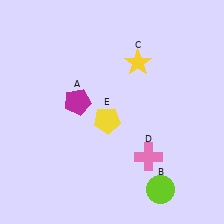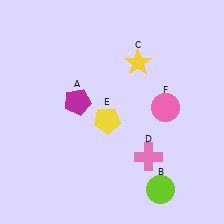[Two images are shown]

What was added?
A pink circle (F) was added in Image 2.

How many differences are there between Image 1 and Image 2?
There is 1 difference between the two images.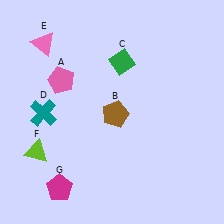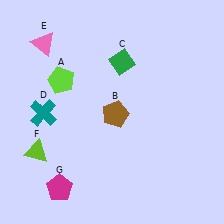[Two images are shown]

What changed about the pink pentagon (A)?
In Image 1, A is pink. In Image 2, it changed to lime.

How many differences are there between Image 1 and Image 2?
There is 1 difference between the two images.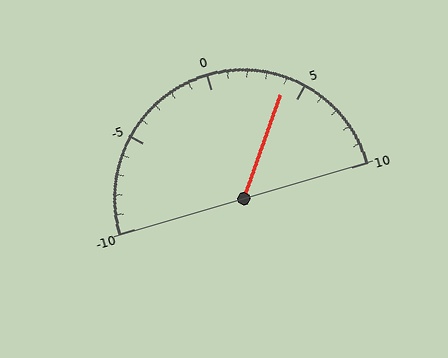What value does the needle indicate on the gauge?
The needle indicates approximately 4.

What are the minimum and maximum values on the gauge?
The gauge ranges from -10 to 10.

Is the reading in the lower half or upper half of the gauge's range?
The reading is in the upper half of the range (-10 to 10).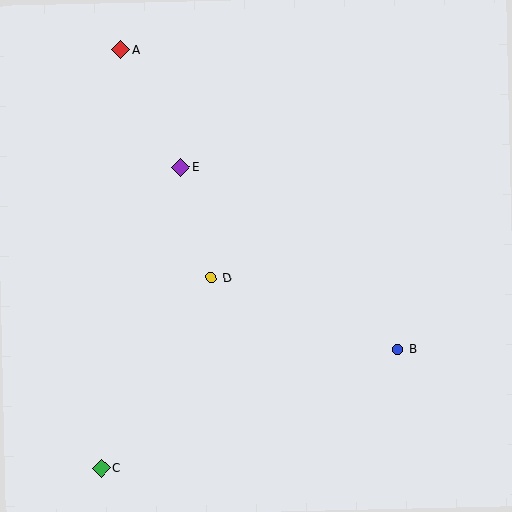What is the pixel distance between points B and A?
The distance between B and A is 408 pixels.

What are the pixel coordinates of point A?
Point A is at (121, 50).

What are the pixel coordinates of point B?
Point B is at (398, 350).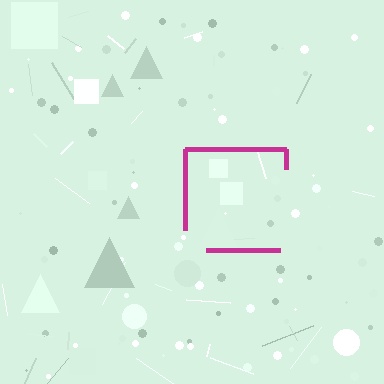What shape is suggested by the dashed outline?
The dashed outline suggests a square.